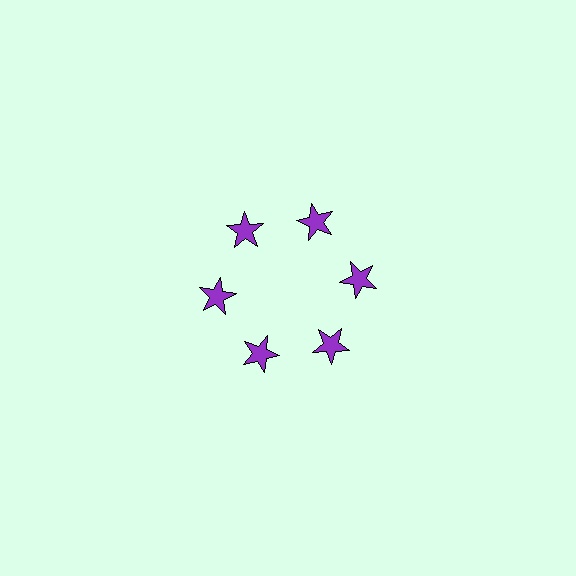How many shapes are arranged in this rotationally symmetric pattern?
There are 6 shapes, arranged in 6 groups of 1.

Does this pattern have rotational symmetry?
Yes, this pattern has 6-fold rotational symmetry. It looks the same after rotating 60 degrees around the center.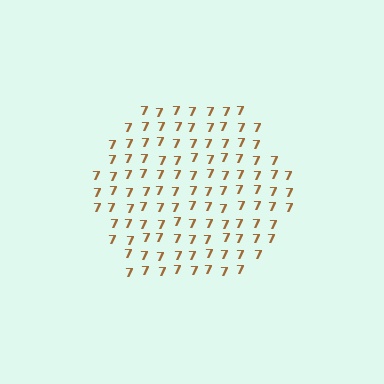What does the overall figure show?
The overall figure shows a hexagon.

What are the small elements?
The small elements are digit 7's.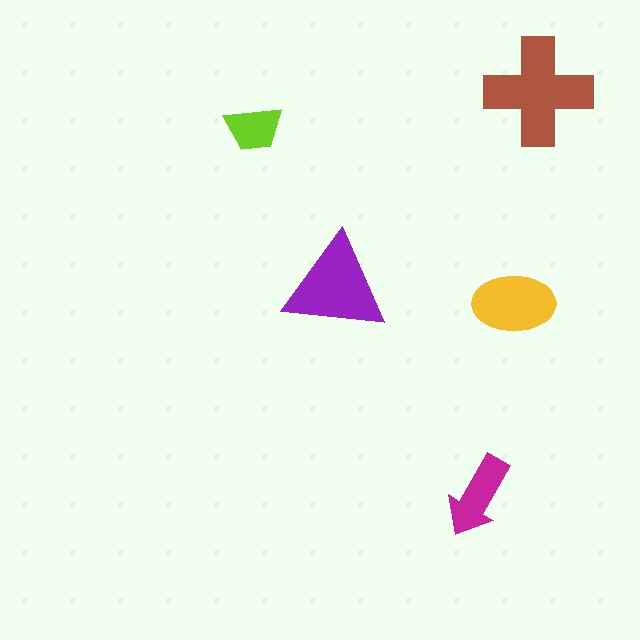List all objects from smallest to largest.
The lime trapezoid, the magenta arrow, the yellow ellipse, the purple triangle, the brown cross.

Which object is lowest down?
The magenta arrow is bottommost.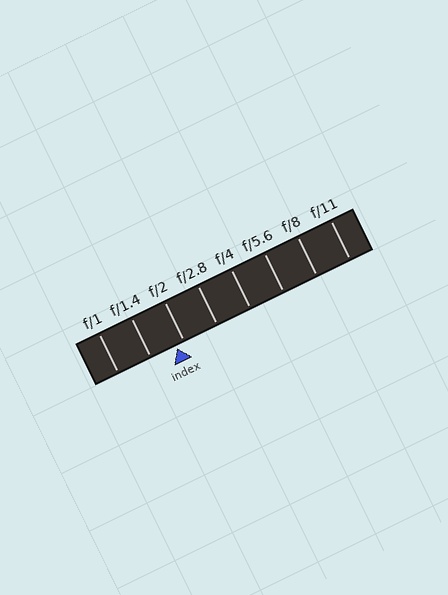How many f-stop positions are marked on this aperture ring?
There are 8 f-stop positions marked.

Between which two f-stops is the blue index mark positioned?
The index mark is between f/1.4 and f/2.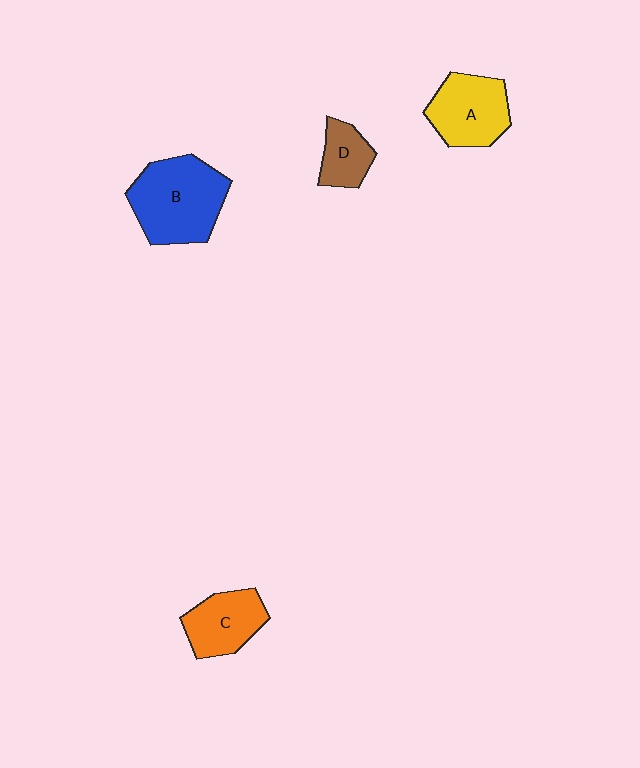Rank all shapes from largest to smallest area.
From largest to smallest: B (blue), A (yellow), C (orange), D (brown).